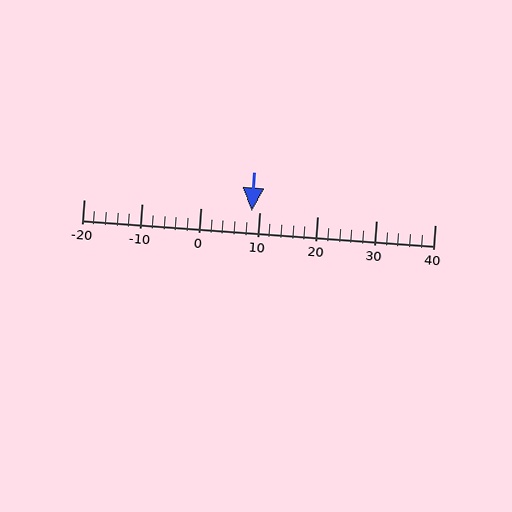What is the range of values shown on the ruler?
The ruler shows values from -20 to 40.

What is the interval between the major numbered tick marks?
The major tick marks are spaced 10 units apart.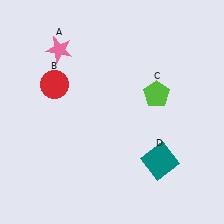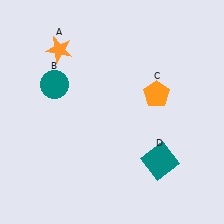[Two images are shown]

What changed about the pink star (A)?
In Image 1, A is pink. In Image 2, it changed to orange.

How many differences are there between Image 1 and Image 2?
There are 3 differences between the two images.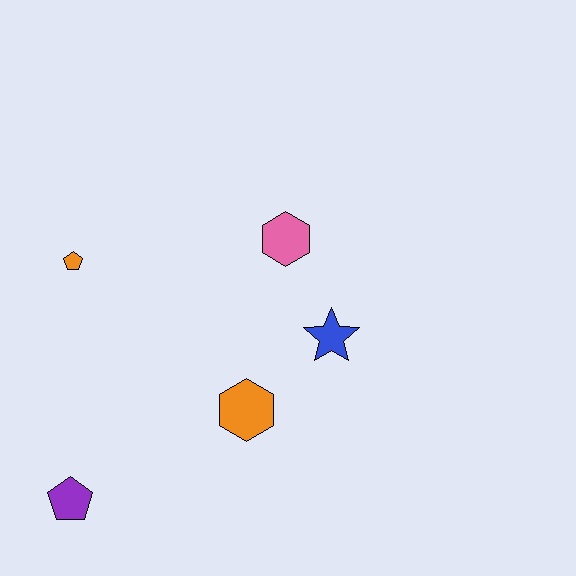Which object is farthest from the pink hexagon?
The purple pentagon is farthest from the pink hexagon.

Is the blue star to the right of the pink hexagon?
Yes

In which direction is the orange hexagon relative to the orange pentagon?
The orange hexagon is to the right of the orange pentagon.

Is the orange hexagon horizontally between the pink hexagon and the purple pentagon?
Yes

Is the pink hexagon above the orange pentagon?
Yes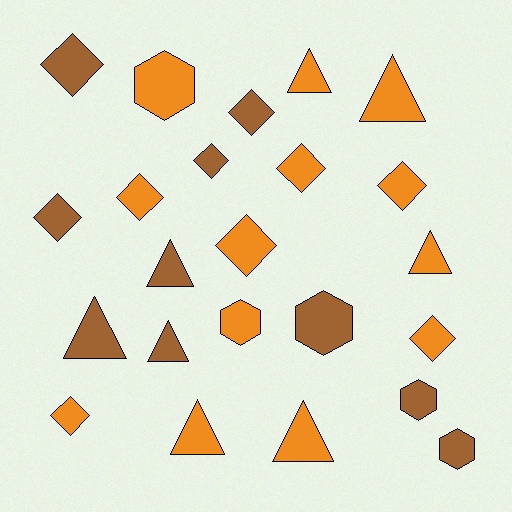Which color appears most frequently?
Orange, with 13 objects.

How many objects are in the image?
There are 23 objects.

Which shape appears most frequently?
Diamond, with 10 objects.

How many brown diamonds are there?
There are 4 brown diamonds.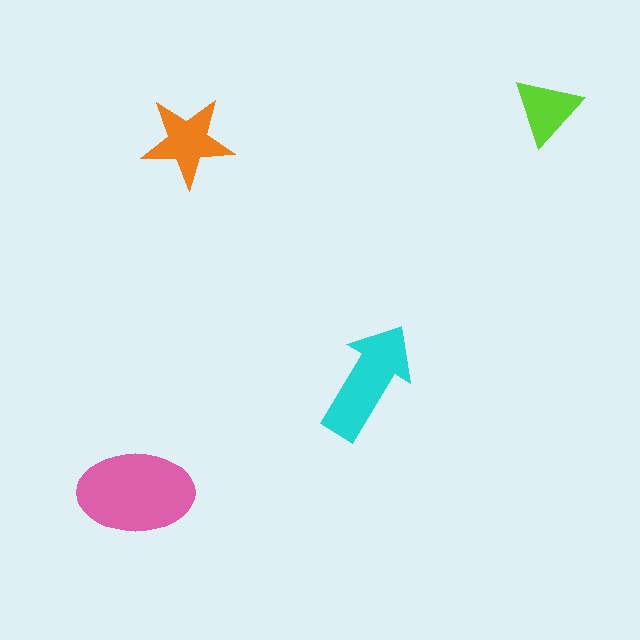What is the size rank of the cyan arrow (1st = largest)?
2nd.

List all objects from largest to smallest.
The pink ellipse, the cyan arrow, the orange star, the lime triangle.